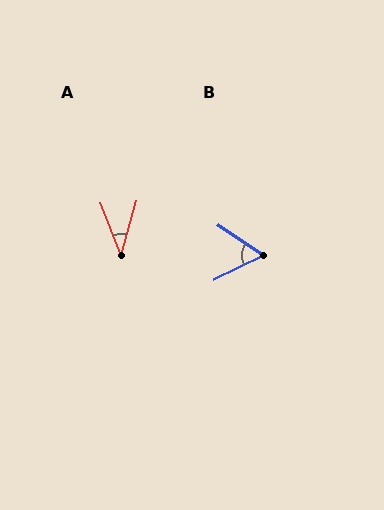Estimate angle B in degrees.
Approximately 60 degrees.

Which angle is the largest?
B, at approximately 60 degrees.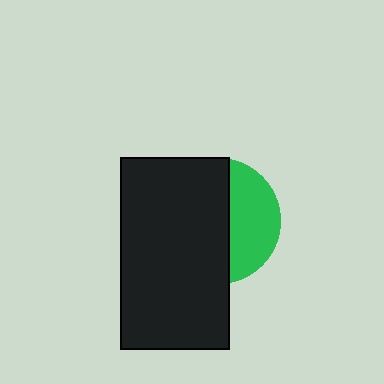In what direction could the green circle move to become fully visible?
The green circle could move right. That would shift it out from behind the black rectangle entirely.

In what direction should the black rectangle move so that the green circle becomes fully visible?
The black rectangle should move left. That is the shortest direction to clear the overlap and leave the green circle fully visible.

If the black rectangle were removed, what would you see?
You would see the complete green circle.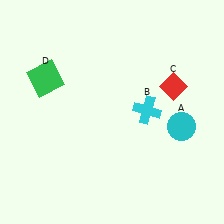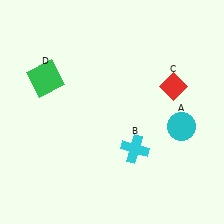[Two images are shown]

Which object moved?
The cyan cross (B) moved down.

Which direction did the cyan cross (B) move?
The cyan cross (B) moved down.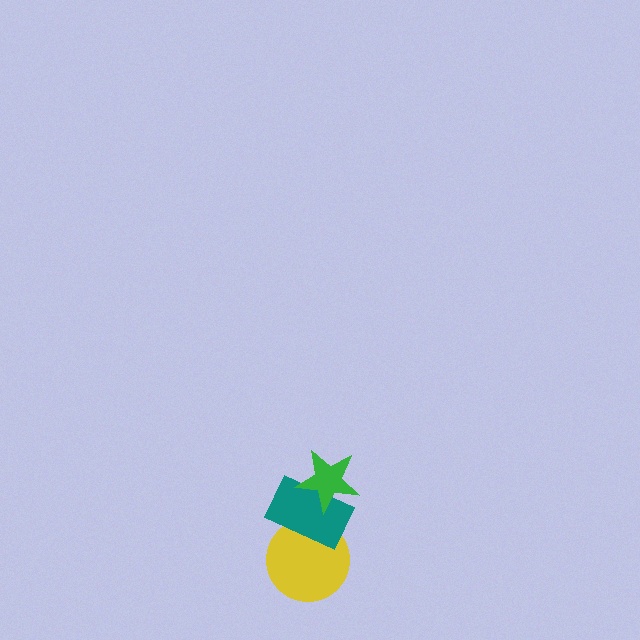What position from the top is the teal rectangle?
The teal rectangle is 2nd from the top.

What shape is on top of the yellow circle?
The teal rectangle is on top of the yellow circle.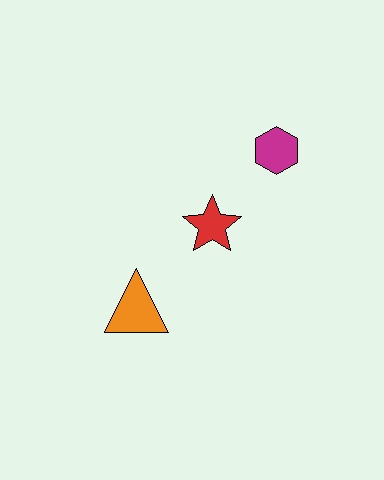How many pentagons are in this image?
There are no pentagons.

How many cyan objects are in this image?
There are no cyan objects.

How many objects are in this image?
There are 3 objects.